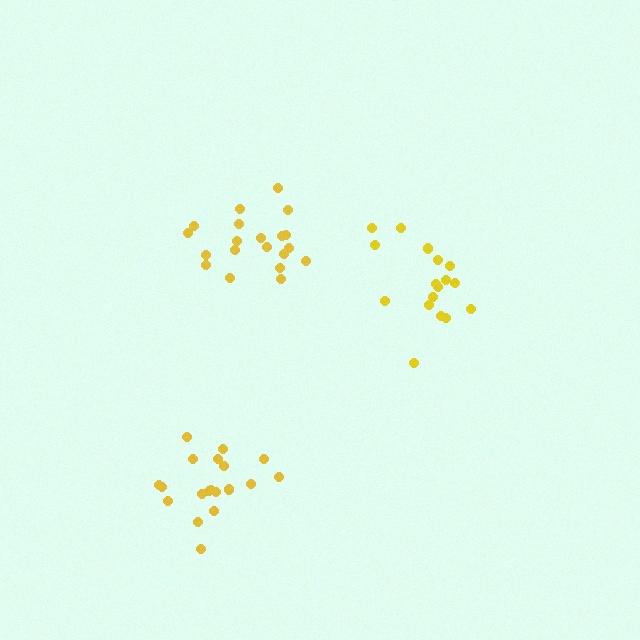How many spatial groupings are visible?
There are 3 spatial groupings.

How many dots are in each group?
Group 1: 20 dots, Group 2: 19 dots, Group 3: 17 dots (56 total).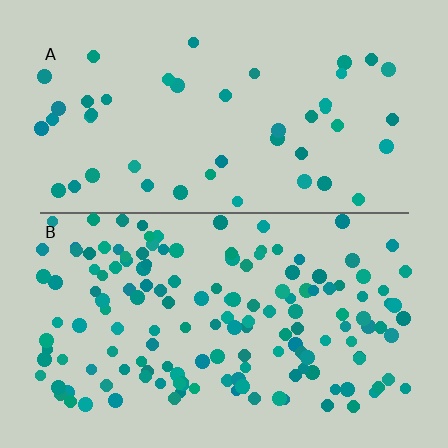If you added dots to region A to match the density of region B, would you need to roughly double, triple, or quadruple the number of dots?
Approximately triple.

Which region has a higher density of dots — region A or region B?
B (the bottom).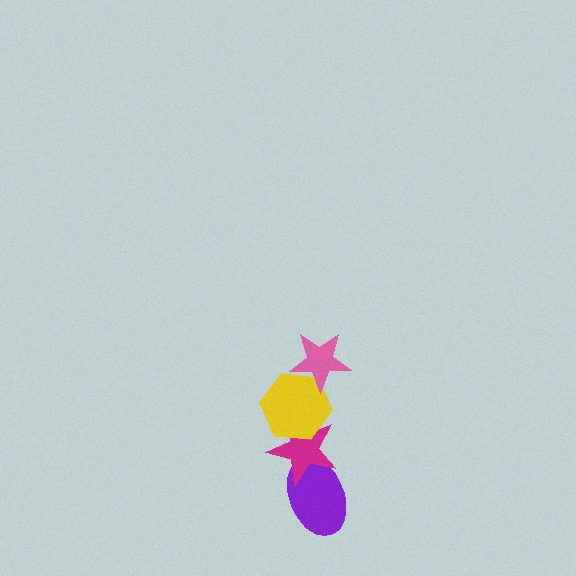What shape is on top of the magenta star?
The yellow hexagon is on top of the magenta star.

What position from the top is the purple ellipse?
The purple ellipse is 4th from the top.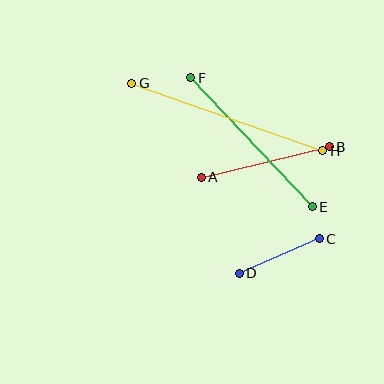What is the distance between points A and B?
The distance is approximately 132 pixels.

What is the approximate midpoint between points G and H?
The midpoint is at approximately (227, 117) pixels.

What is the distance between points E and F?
The distance is approximately 177 pixels.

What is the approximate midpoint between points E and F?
The midpoint is at approximately (251, 142) pixels.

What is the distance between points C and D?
The distance is approximately 87 pixels.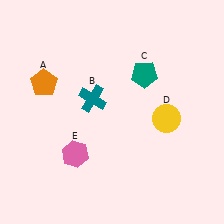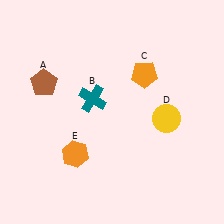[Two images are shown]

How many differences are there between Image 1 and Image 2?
There are 3 differences between the two images.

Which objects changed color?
A changed from orange to brown. C changed from teal to orange. E changed from pink to orange.